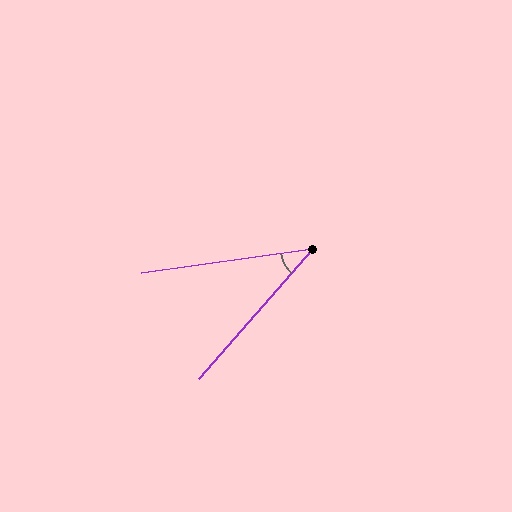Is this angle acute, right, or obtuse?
It is acute.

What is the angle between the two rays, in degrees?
Approximately 41 degrees.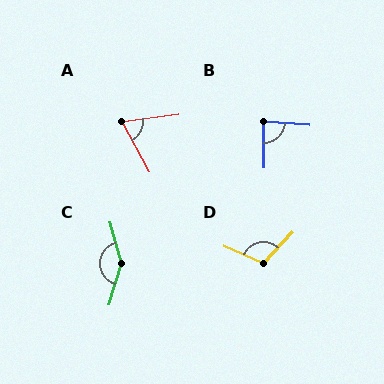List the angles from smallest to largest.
A (69°), B (85°), D (110°), C (148°).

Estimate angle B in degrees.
Approximately 85 degrees.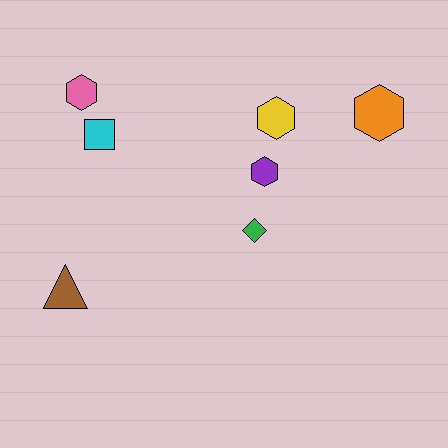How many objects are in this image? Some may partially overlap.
There are 7 objects.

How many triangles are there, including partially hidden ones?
There is 1 triangle.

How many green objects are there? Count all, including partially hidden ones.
There is 1 green object.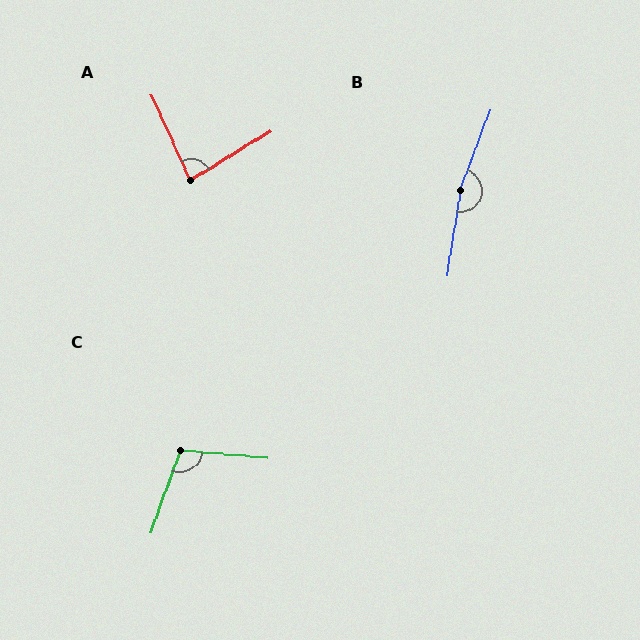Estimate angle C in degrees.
Approximately 105 degrees.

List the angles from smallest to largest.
A (83°), C (105°), B (169°).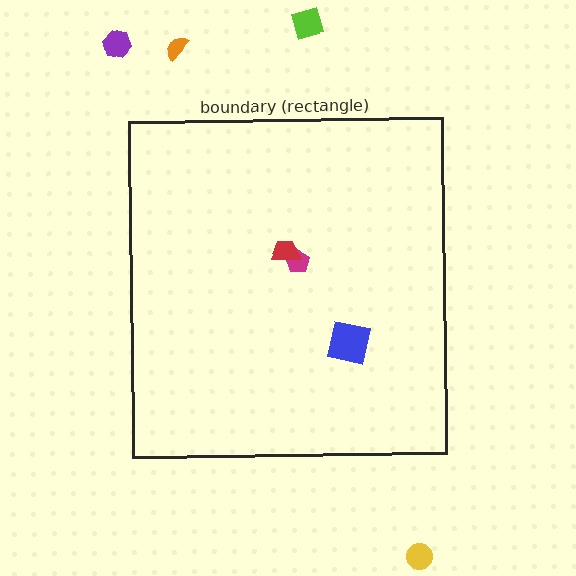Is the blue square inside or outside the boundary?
Inside.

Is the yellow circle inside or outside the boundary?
Outside.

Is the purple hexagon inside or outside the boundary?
Outside.